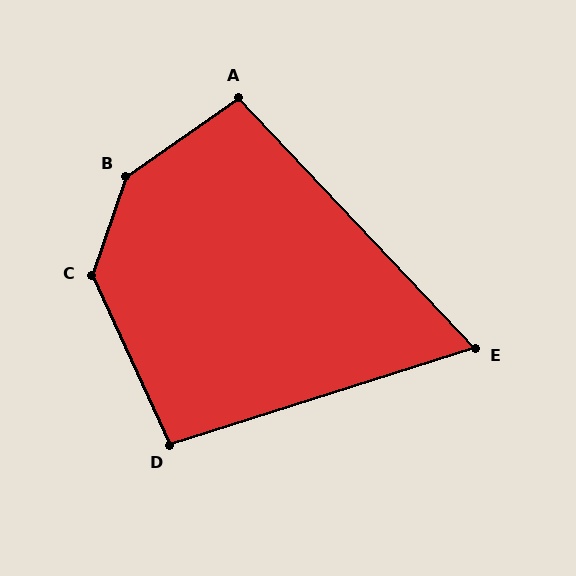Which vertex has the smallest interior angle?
E, at approximately 64 degrees.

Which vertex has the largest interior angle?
B, at approximately 144 degrees.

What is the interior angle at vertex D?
Approximately 97 degrees (obtuse).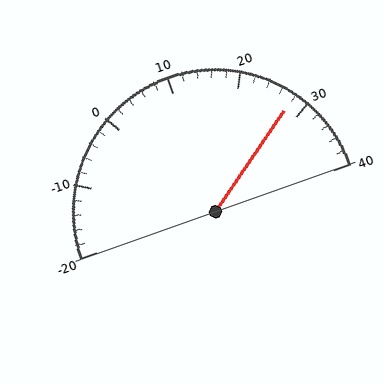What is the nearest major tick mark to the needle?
The nearest major tick mark is 30.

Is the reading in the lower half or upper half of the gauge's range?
The reading is in the upper half of the range (-20 to 40).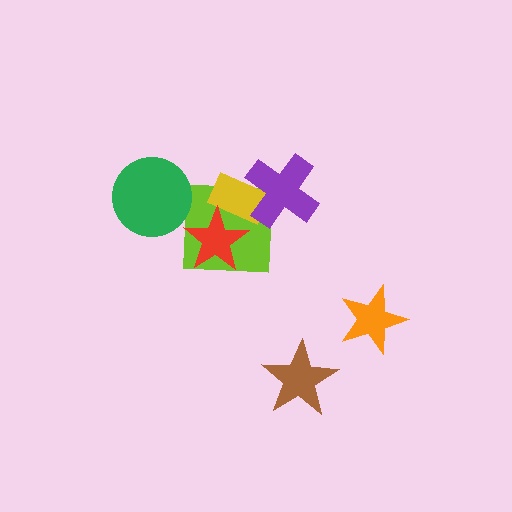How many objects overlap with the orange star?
0 objects overlap with the orange star.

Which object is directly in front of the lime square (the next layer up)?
The yellow rectangle is directly in front of the lime square.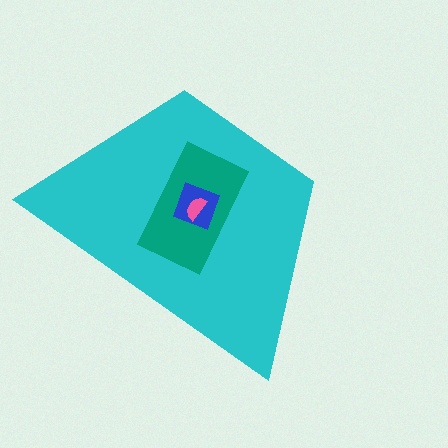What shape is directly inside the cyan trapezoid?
The teal rectangle.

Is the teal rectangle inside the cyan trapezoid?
Yes.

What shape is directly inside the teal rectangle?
The blue diamond.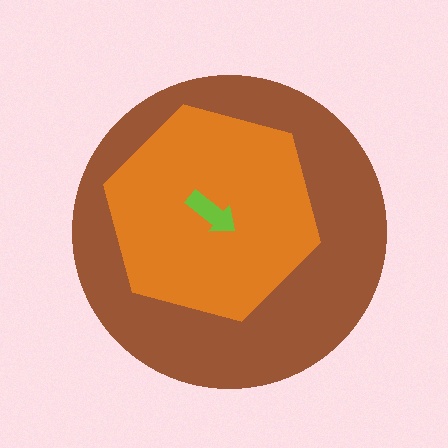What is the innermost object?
The lime arrow.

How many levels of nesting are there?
3.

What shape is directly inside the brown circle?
The orange hexagon.